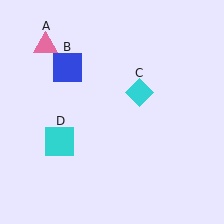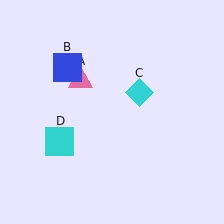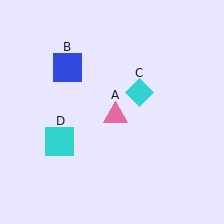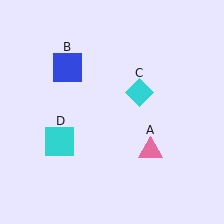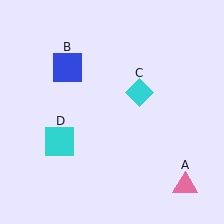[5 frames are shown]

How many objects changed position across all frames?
1 object changed position: pink triangle (object A).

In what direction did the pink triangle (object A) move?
The pink triangle (object A) moved down and to the right.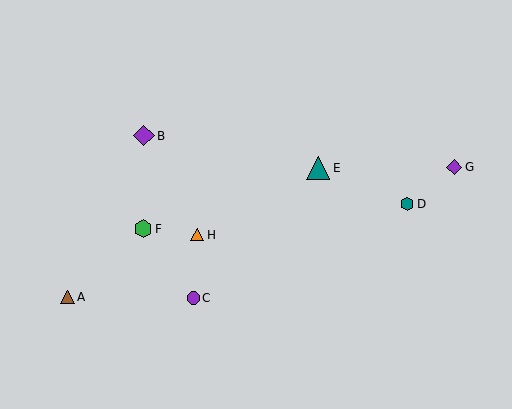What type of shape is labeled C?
Shape C is a purple circle.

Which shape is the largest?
The teal triangle (labeled E) is the largest.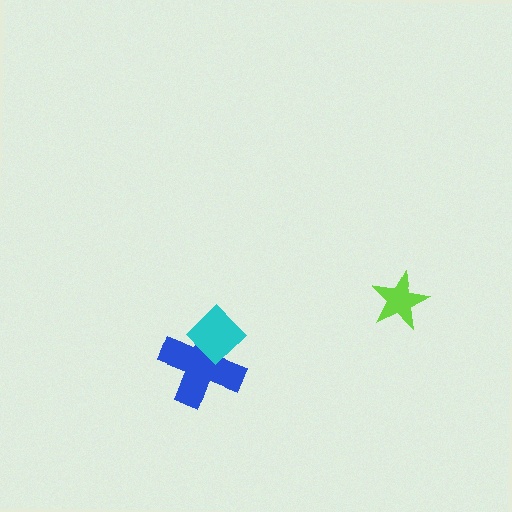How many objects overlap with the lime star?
0 objects overlap with the lime star.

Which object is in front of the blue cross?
The cyan diamond is in front of the blue cross.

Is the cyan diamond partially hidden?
No, no other shape covers it.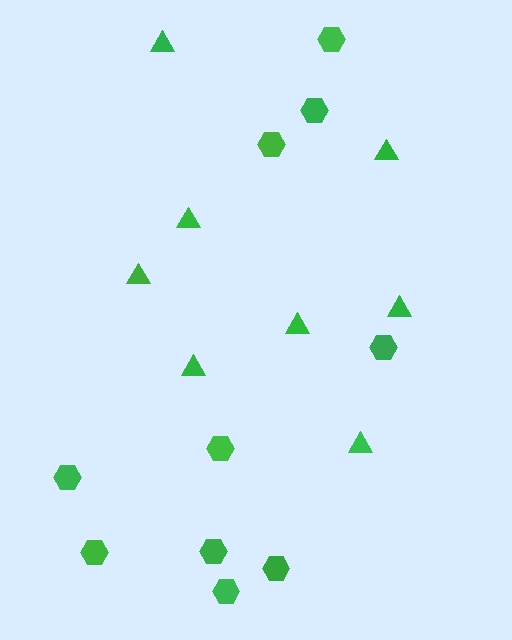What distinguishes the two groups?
There are 2 groups: one group of hexagons (10) and one group of triangles (8).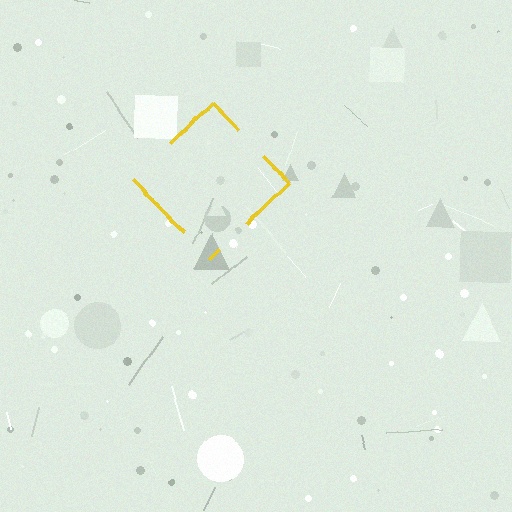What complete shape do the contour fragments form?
The contour fragments form a diamond.